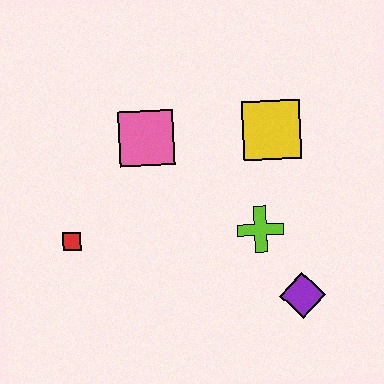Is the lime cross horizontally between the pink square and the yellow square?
Yes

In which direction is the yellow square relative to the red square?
The yellow square is to the right of the red square.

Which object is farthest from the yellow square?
The red square is farthest from the yellow square.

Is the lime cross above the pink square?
No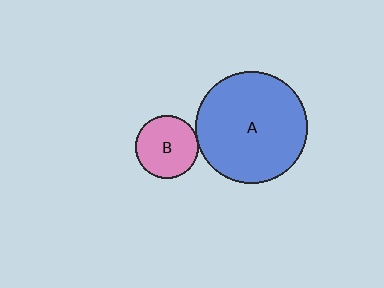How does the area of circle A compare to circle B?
Approximately 3.2 times.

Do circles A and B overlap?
Yes.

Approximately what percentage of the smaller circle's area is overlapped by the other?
Approximately 5%.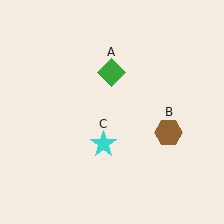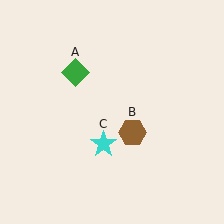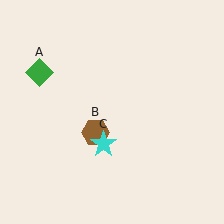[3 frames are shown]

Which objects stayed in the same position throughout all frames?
Cyan star (object C) remained stationary.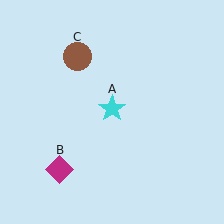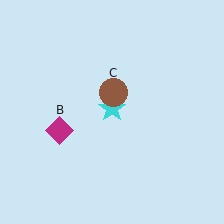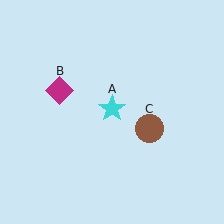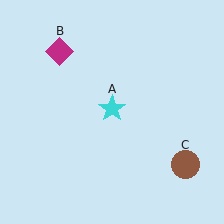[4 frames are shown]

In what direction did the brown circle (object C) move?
The brown circle (object C) moved down and to the right.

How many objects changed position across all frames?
2 objects changed position: magenta diamond (object B), brown circle (object C).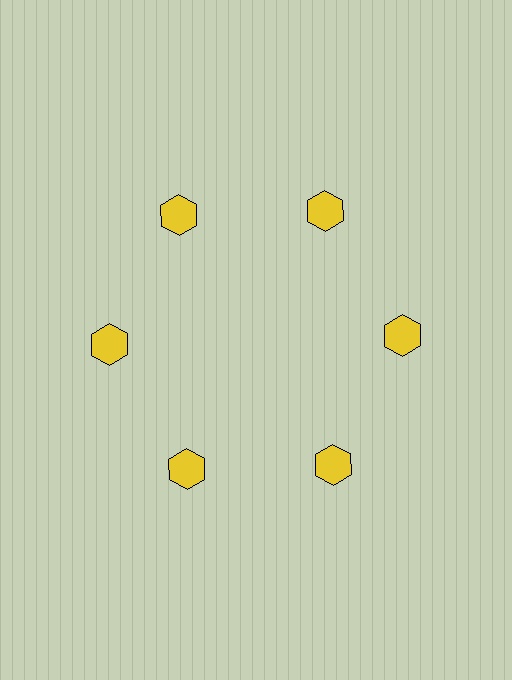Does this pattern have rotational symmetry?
Yes, this pattern has 6-fold rotational symmetry. It looks the same after rotating 60 degrees around the center.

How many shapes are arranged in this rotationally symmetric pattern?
There are 6 shapes, arranged in 6 groups of 1.